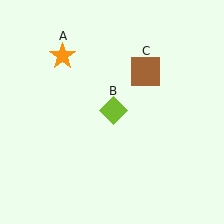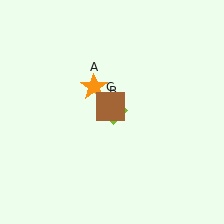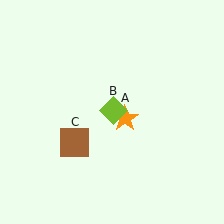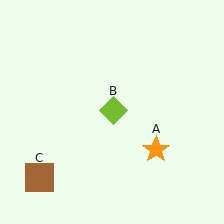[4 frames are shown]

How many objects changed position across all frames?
2 objects changed position: orange star (object A), brown square (object C).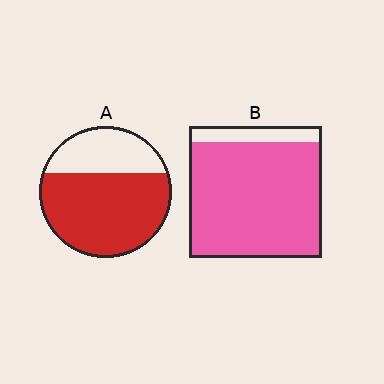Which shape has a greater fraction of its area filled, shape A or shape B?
Shape B.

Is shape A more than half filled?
Yes.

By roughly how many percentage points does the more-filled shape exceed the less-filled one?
By roughly 20 percentage points (B over A).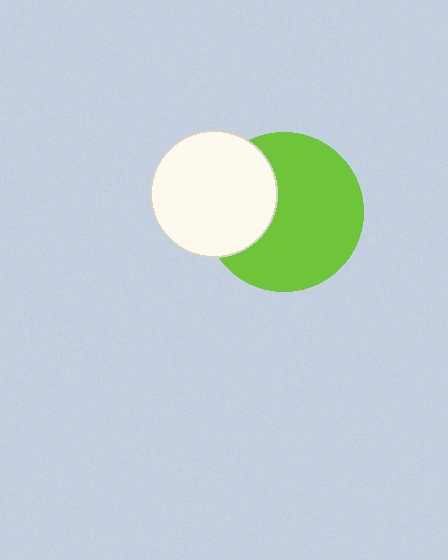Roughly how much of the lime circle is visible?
Most of it is visible (roughly 69%).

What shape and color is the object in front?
The object in front is a white circle.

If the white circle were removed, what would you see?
You would see the complete lime circle.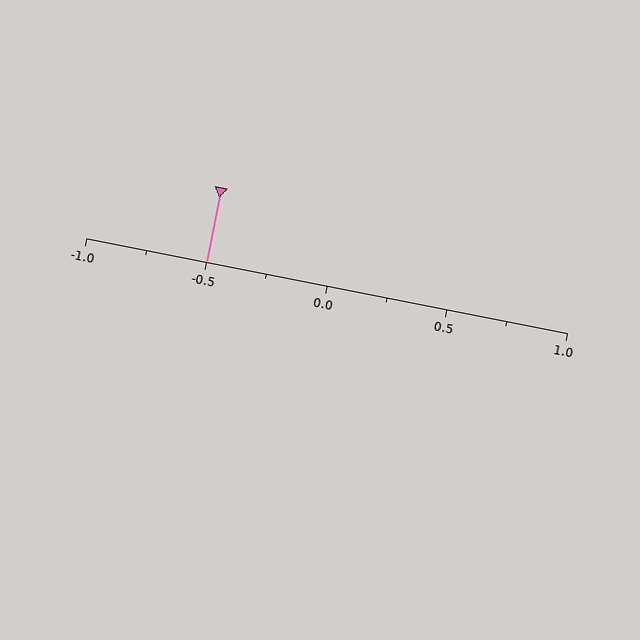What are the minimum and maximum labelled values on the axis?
The axis runs from -1.0 to 1.0.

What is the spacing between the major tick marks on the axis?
The major ticks are spaced 0.5 apart.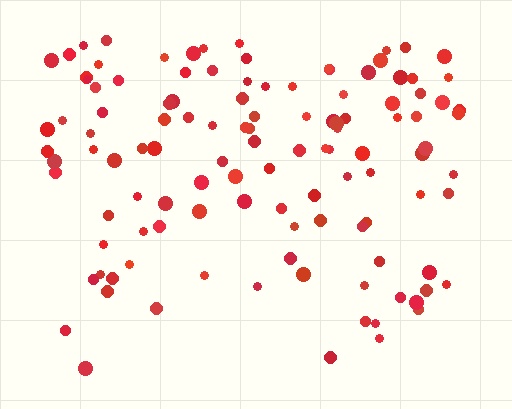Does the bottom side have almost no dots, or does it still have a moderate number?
Still a moderate number, just noticeably fewer than the top.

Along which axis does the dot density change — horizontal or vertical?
Vertical.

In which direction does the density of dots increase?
From bottom to top, with the top side densest.